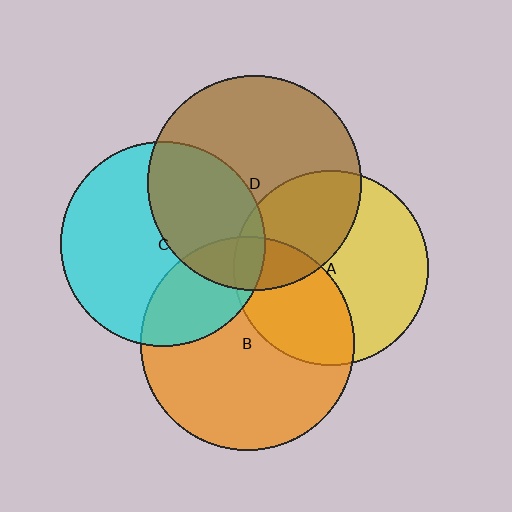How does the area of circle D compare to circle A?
Approximately 1.2 times.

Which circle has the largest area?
Circle D (brown).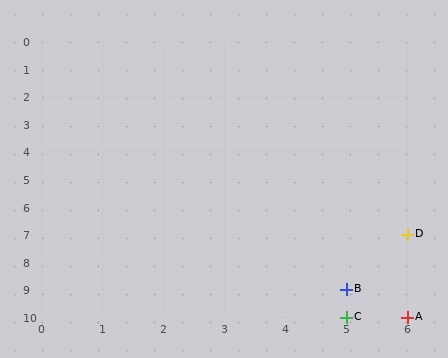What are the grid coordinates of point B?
Point B is at grid coordinates (5, 9).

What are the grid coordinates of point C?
Point C is at grid coordinates (5, 10).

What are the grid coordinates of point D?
Point D is at grid coordinates (6, 7).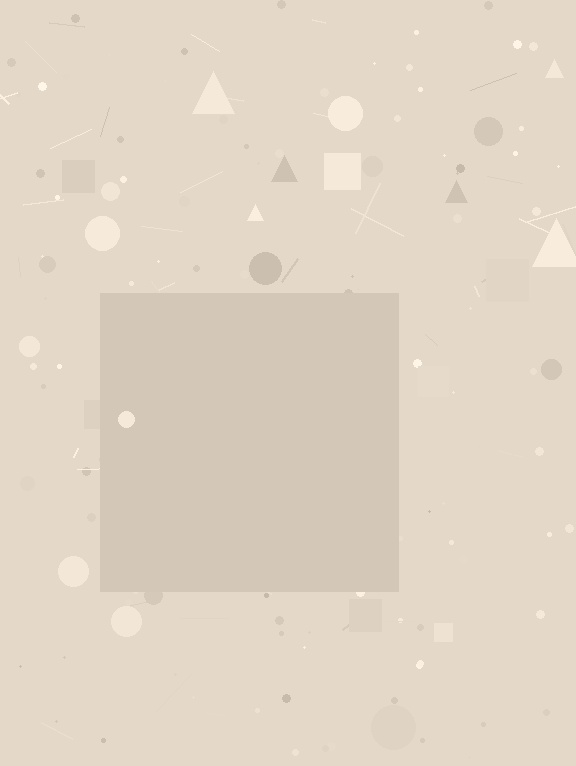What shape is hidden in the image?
A square is hidden in the image.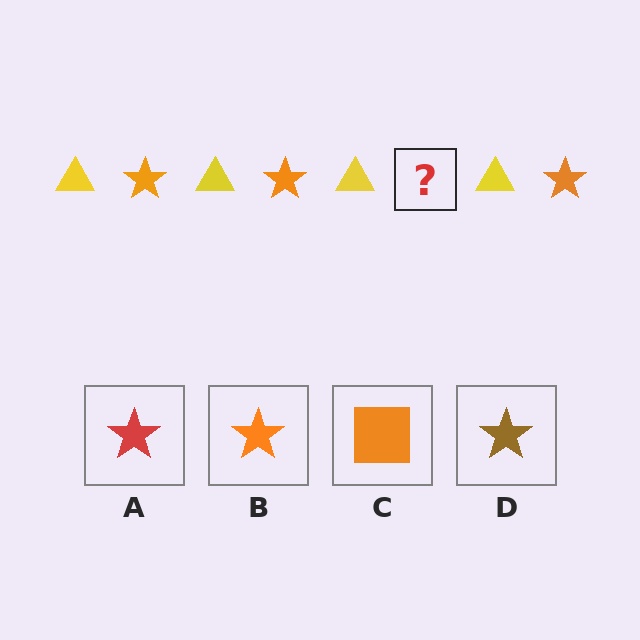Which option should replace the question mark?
Option B.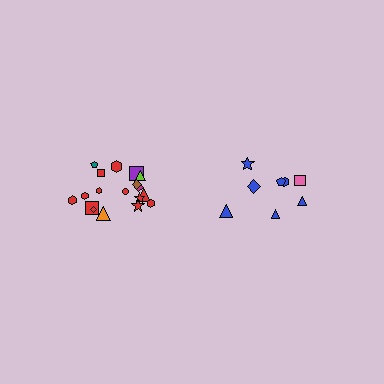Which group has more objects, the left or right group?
The left group.